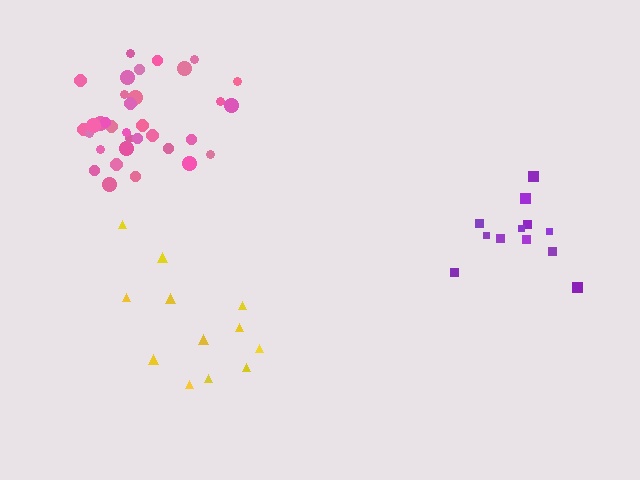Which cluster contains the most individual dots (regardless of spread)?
Pink (34).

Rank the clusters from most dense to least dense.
pink, purple, yellow.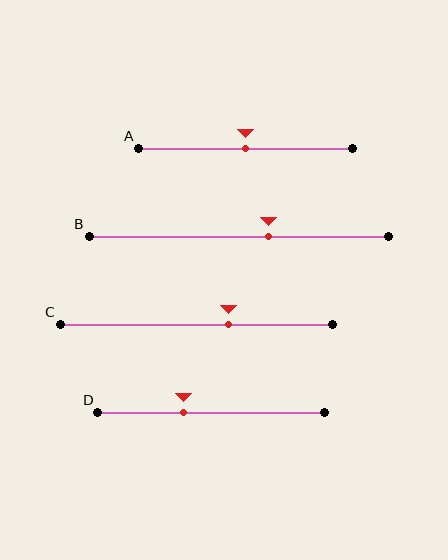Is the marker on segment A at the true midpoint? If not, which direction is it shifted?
Yes, the marker on segment A is at the true midpoint.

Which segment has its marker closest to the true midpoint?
Segment A has its marker closest to the true midpoint.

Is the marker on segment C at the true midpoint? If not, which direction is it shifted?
No, the marker on segment C is shifted to the right by about 12% of the segment length.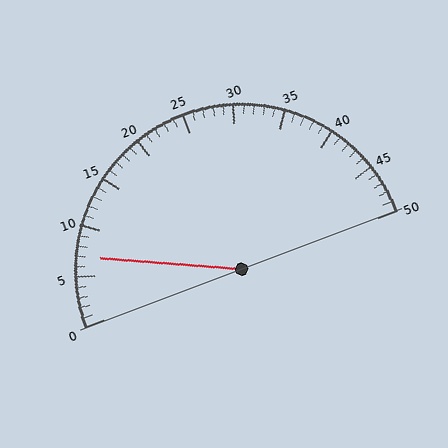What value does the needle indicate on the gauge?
The needle indicates approximately 7.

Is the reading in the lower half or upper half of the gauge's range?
The reading is in the lower half of the range (0 to 50).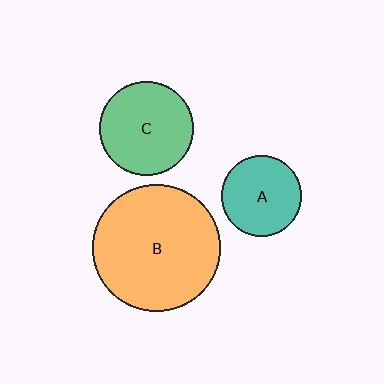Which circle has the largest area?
Circle B (orange).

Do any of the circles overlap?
No, none of the circles overlap.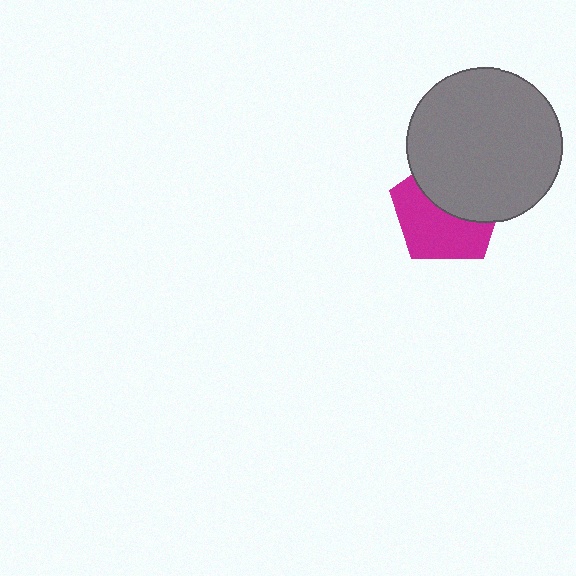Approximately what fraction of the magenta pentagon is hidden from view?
Roughly 46% of the magenta pentagon is hidden behind the gray circle.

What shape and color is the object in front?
The object in front is a gray circle.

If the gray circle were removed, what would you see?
You would see the complete magenta pentagon.